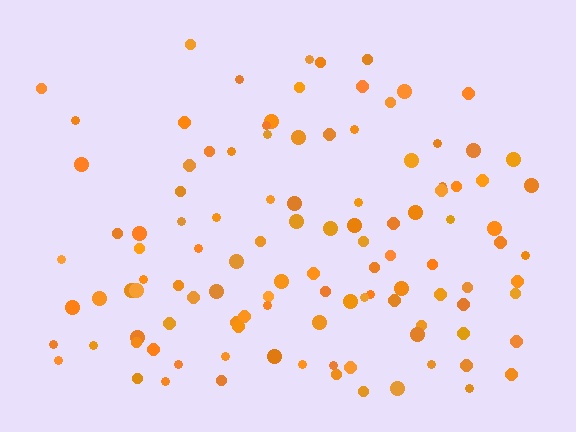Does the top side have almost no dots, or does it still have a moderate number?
Still a moderate number, just noticeably fewer than the bottom.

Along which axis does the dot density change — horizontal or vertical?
Vertical.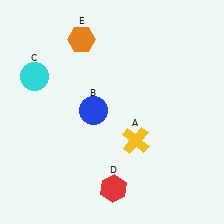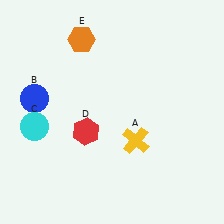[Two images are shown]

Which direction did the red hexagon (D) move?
The red hexagon (D) moved up.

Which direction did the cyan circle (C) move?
The cyan circle (C) moved down.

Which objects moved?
The objects that moved are: the blue circle (B), the cyan circle (C), the red hexagon (D).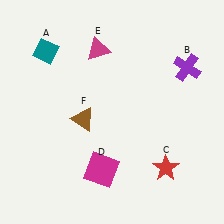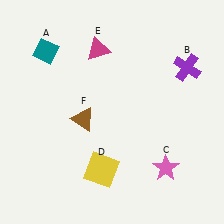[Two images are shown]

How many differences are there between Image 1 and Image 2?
There are 2 differences between the two images.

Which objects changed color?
C changed from red to pink. D changed from magenta to yellow.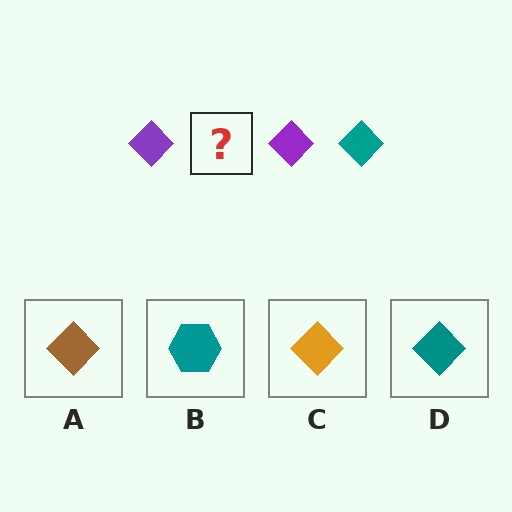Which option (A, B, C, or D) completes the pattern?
D.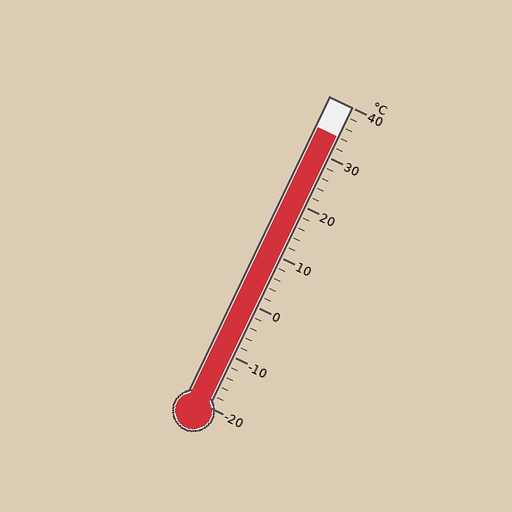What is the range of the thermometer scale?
The thermometer scale ranges from -20°C to 40°C.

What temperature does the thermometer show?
The thermometer shows approximately 34°C.